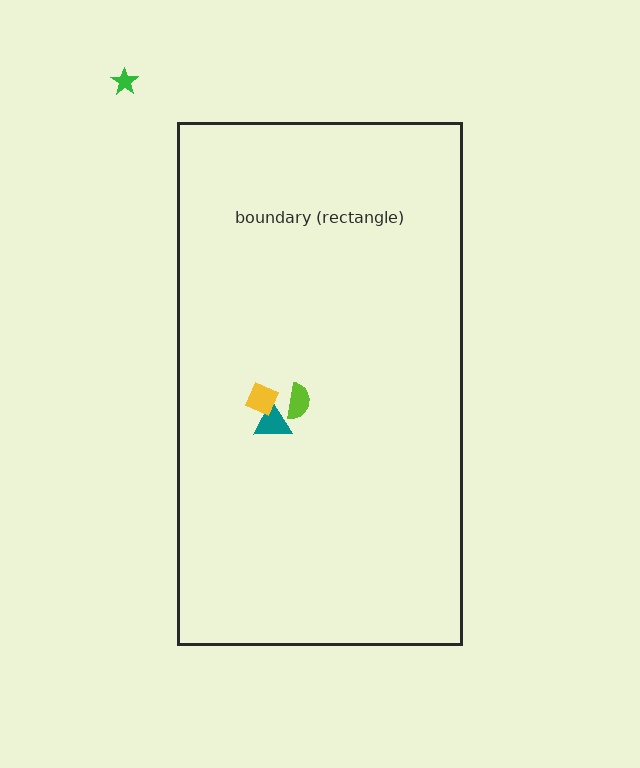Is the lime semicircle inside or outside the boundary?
Inside.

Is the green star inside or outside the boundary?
Outside.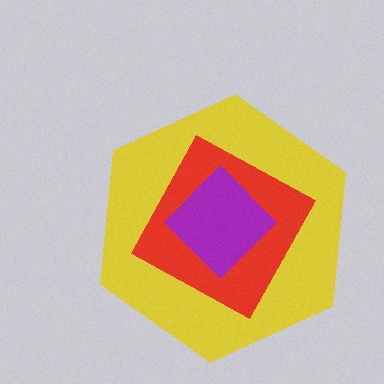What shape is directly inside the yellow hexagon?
The red square.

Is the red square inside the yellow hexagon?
Yes.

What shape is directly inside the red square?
The purple diamond.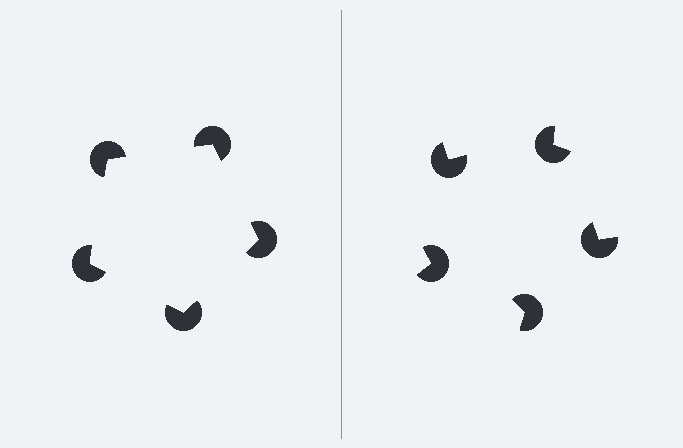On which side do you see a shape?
An illusory pentagon appears on the left side. On the right side the wedge cuts are rotated, so no coherent shape forms.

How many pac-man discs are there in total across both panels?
10 — 5 on each side.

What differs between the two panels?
The pac-man discs are positioned identically on both sides; only the wedge orientations differ. On the left they align to a pentagon; on the right they are misaligned.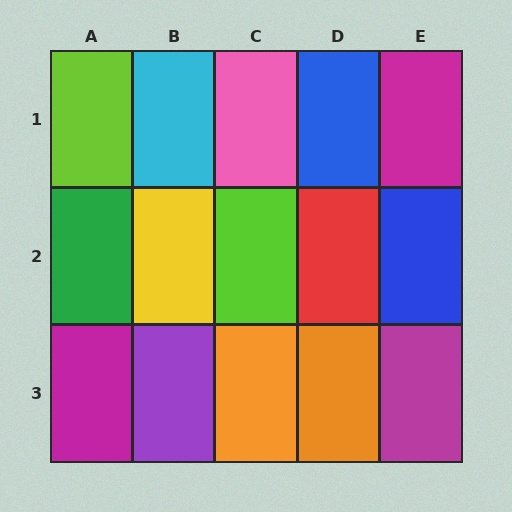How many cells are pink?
1 cell is pink.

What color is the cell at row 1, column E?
Magenta.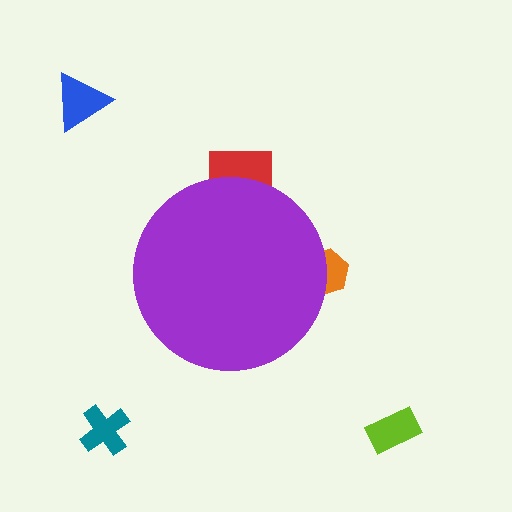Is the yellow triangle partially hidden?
Yes, the yellow triangle is partially hidden behind the purple circle.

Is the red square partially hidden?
Yes, the red square is partially hidden behind the purple circle.